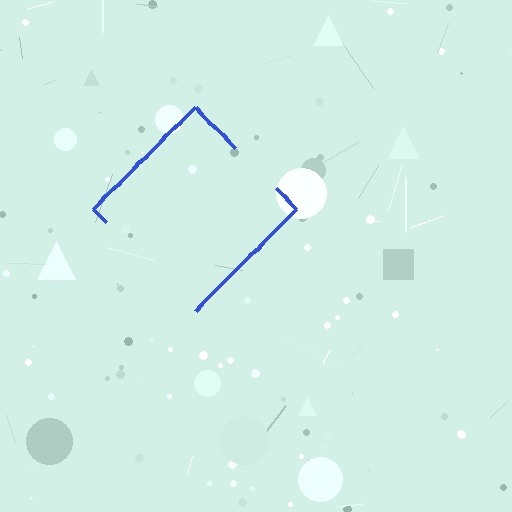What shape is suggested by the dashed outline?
The dashed outline suggests a diamond.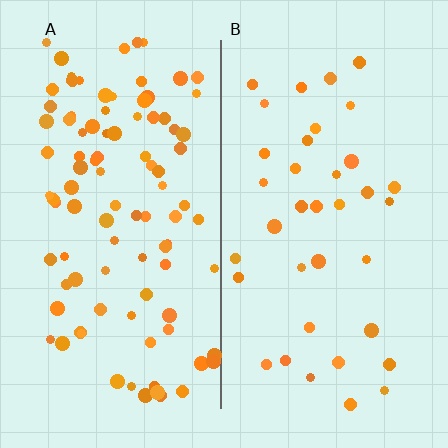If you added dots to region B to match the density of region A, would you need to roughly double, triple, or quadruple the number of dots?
Approximately triple.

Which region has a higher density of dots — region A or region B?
A (the left).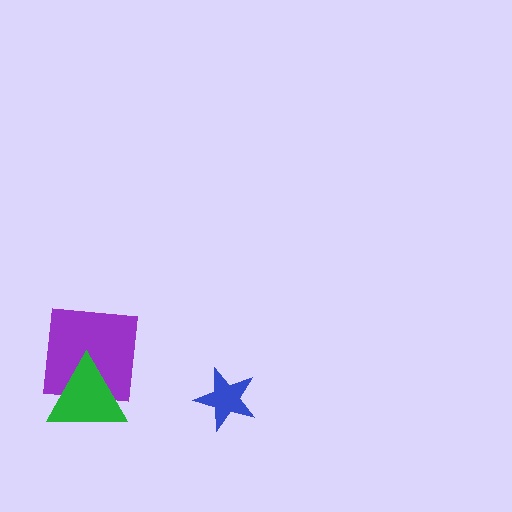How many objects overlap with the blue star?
0 objects overlap with the blue star.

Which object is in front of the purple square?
The green triangle is in front of the purple square.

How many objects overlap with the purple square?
1 object overlaps with the purple square.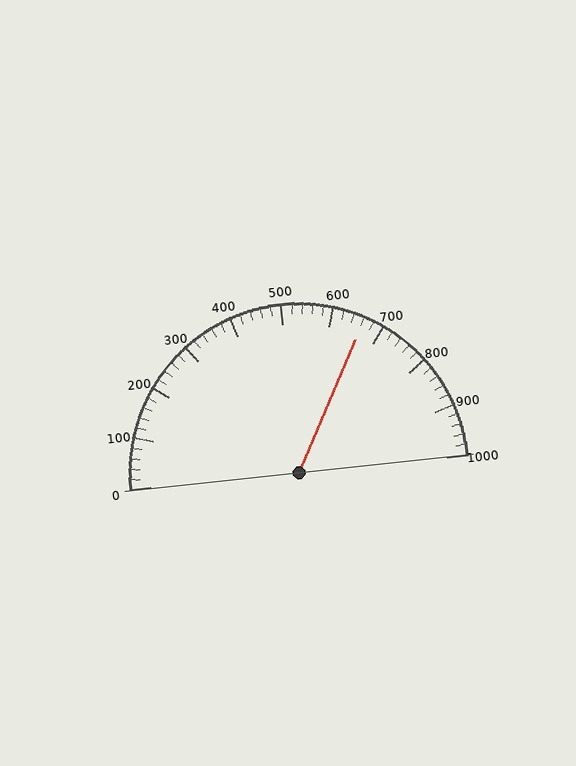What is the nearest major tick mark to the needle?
The nearest major tick mark is 700.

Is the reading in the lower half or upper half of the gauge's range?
The reading is in the upper half of the range (0 to 1000).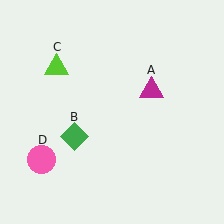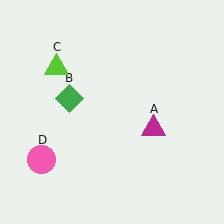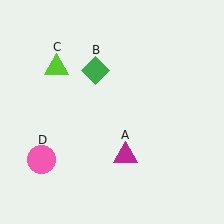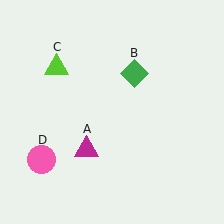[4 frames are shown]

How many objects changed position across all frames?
2 objects changed position: magenta triangle (object A), green diamond (object B).